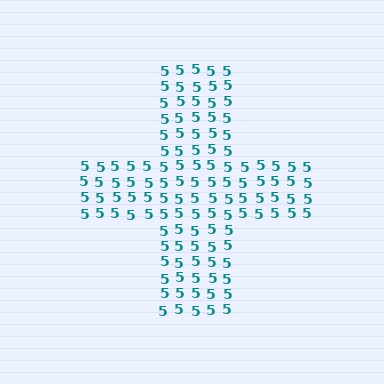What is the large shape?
The large shape is a cross.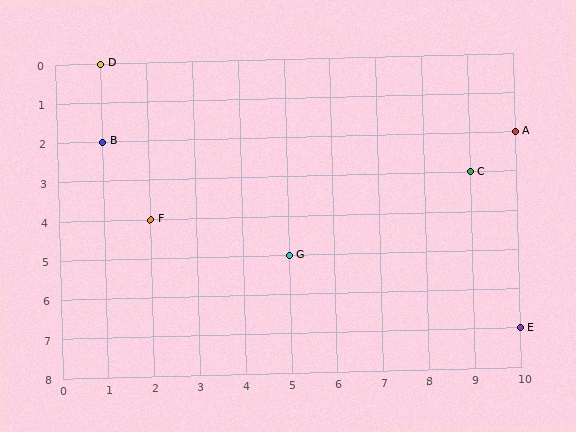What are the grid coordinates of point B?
Point B is at grid coordinates (1, 2).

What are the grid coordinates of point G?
Point G is at grid coordinates (5, 5).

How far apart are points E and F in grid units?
Points E and F are 8 columns and 3 rows apart (about 8.5 grid units diagonally).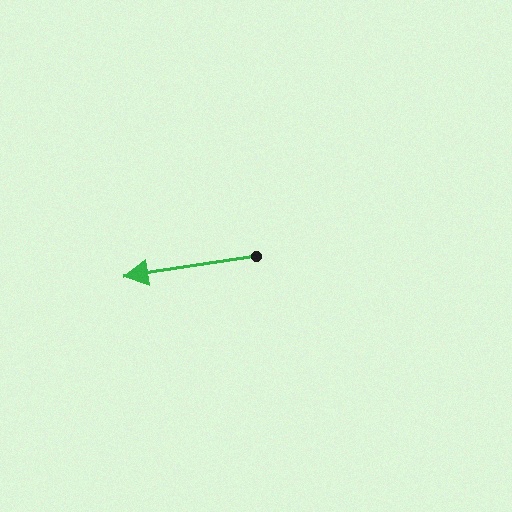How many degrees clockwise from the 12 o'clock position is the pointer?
Approximately 261 degrees.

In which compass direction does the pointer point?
West.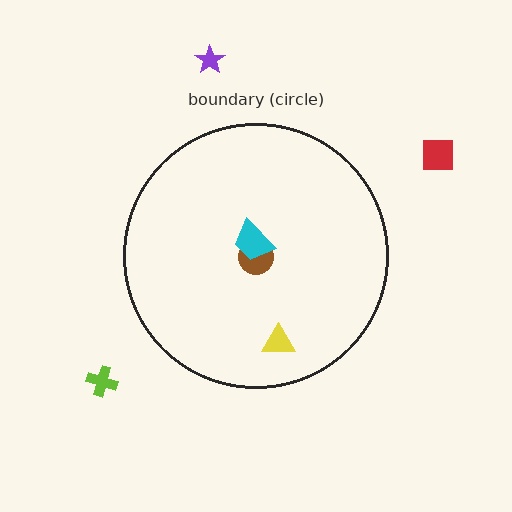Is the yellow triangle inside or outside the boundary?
Inside.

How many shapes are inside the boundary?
3 inside, 3 outside.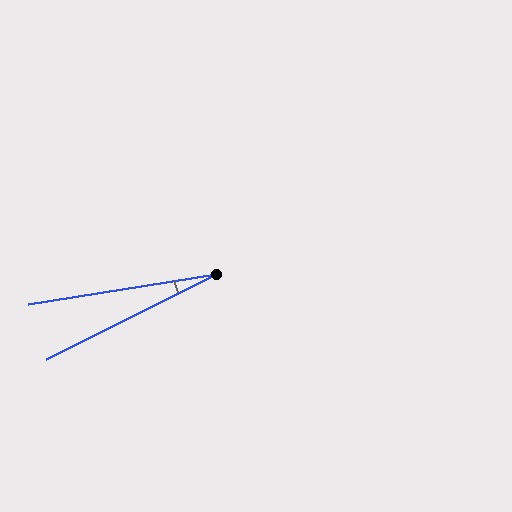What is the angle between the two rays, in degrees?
Approximately 17 degrees.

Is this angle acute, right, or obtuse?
It is acute.